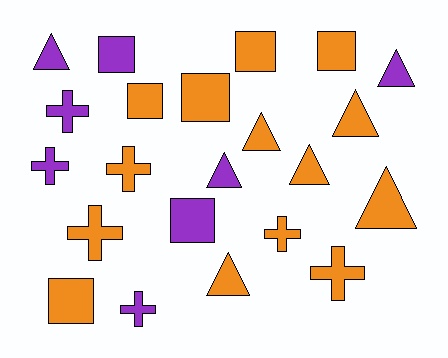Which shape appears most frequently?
Triangle, with 8 objects.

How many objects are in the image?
There are 22 objects.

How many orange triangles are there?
There are 5 orange triangles.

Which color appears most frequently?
Orange, with 14 objects.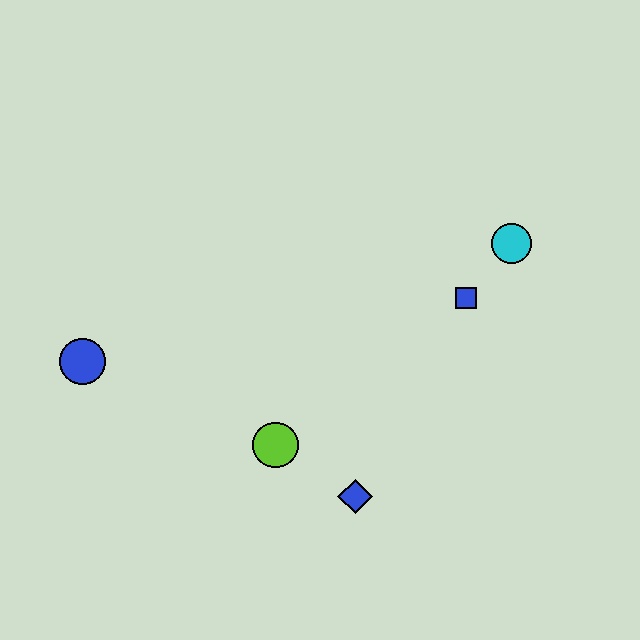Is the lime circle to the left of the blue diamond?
Yes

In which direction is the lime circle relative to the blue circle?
The lime circle is to the right of the blue circle.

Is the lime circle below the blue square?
Yes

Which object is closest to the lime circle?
The blue diamond is closest to the lime circle.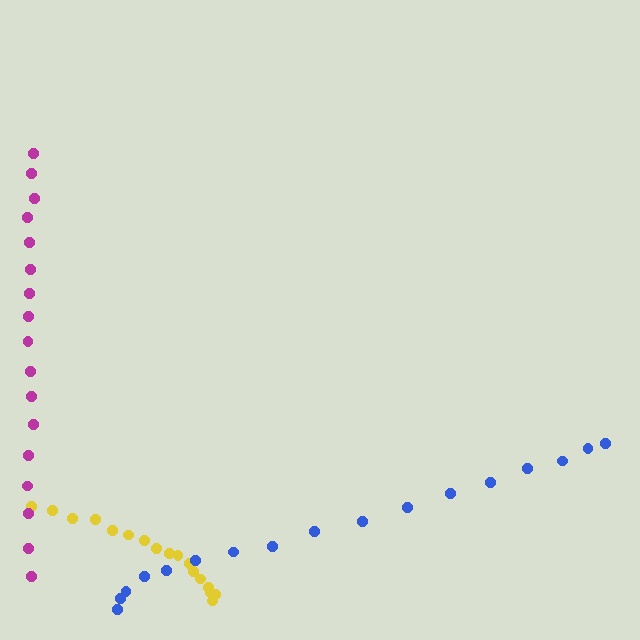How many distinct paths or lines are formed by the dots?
There are 3 distinct paths.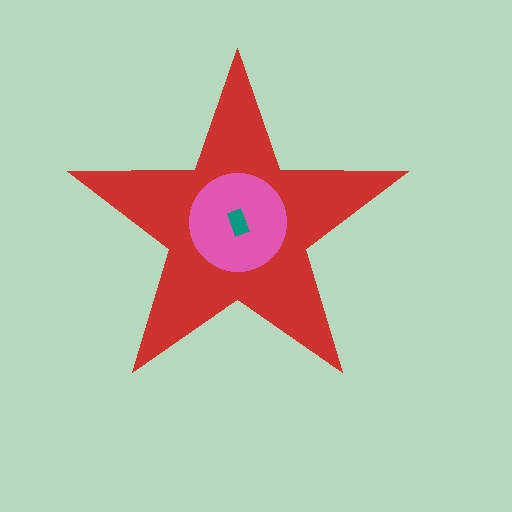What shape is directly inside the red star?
The pink circle.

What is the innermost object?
The teal rectangle.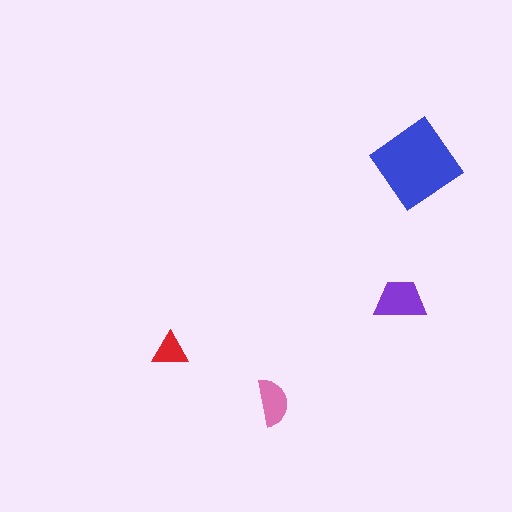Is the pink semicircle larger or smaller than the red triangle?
Larger.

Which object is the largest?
The blue diamond.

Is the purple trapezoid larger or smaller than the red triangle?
Larger.